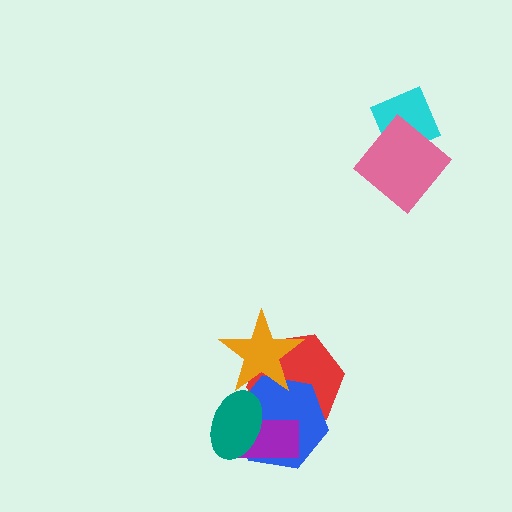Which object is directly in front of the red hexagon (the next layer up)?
The blue hexagon is directly in front of the red hexagon.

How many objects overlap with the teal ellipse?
3 objects overlap with the teal ellipse.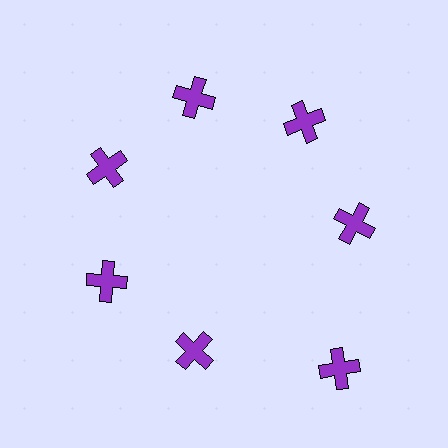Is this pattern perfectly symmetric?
No. The 7 purple crosses are arranged in a ring, but one element near the 5 o'clock position is pushed outward from the center, breaking the 7-fold rotational symmetry.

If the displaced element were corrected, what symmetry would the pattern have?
It would have 7-fold rotational symmetry — the pattern would map onto itself every 51 degrees.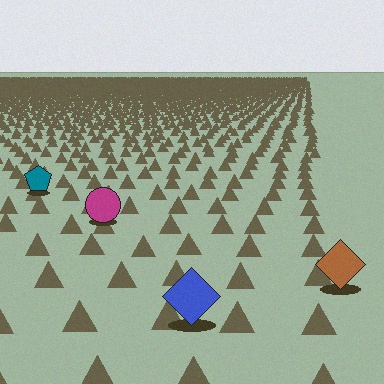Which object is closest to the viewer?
The blue diamond is closest. The texture marks near it are larger and more spread out.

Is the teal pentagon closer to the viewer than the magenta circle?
No. The magenta circle is closer — you can tell from the texture gradient: the ground texture is coarser near it.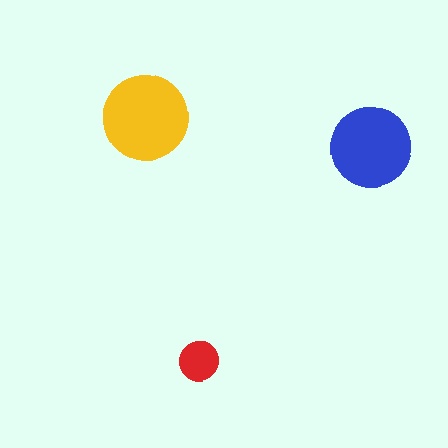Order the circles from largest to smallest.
the yellow one, the blue one, the red one.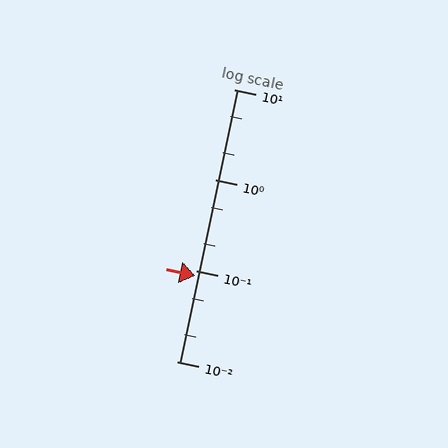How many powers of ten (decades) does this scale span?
The scale spans 3 decades, from 0.01 to 10.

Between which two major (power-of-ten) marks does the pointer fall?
The pointer is between 0.01 and 0.1.